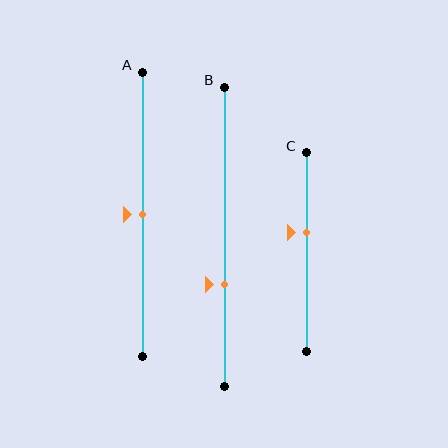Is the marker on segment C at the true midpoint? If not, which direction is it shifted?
No, the marker on segment C is shifted upward by about 10% of the segment length.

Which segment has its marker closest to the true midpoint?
Segment A has its marker closest to the true midpoint.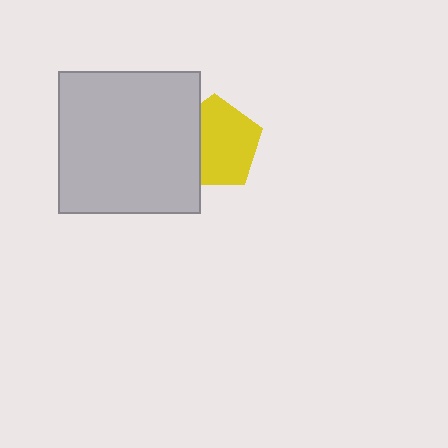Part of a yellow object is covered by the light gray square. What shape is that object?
It is a pentagon.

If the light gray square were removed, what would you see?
You would see the complete yellow pentagon.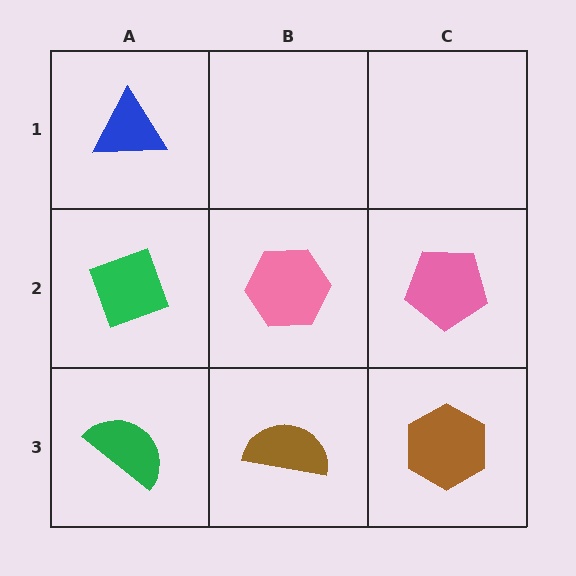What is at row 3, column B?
A brown semicircle.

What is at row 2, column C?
A pink pentagon.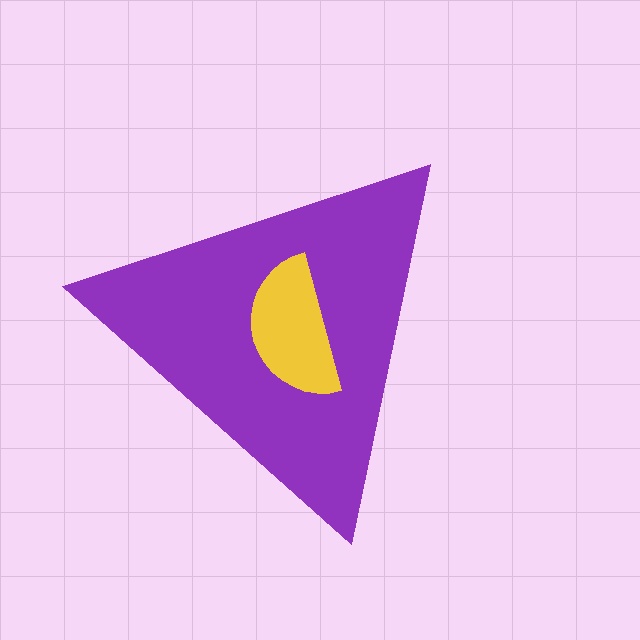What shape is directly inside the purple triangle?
The yellow semicircle.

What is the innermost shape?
The yellow semicircle.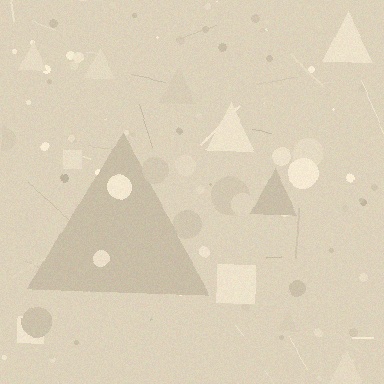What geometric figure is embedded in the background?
A triangle is embedded in the background.